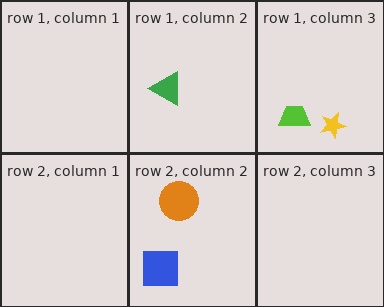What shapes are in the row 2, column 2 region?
The blue square, the orange circle.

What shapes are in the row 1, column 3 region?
The lime trapezoid, the yellow star.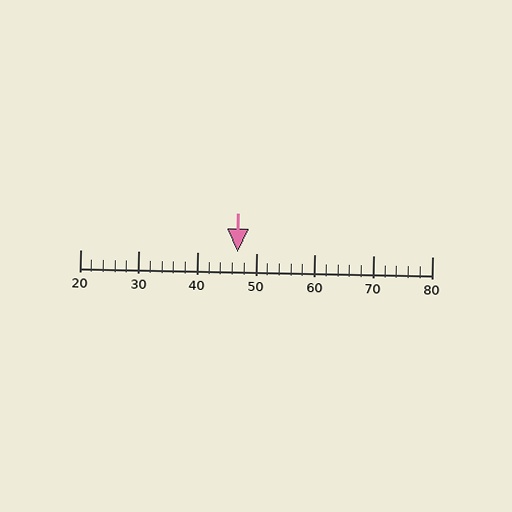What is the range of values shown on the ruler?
The ruler shows values from 20 to 80.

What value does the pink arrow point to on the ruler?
The pink arrow points to approximately 47.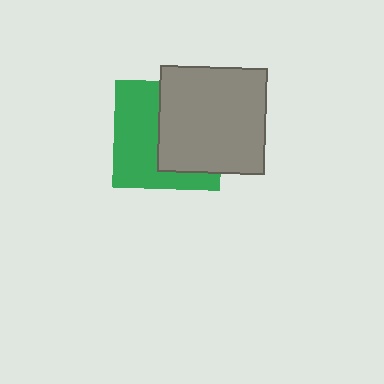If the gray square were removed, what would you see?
You would see the complete green square.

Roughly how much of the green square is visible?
About half of it is visible (roughly 50%).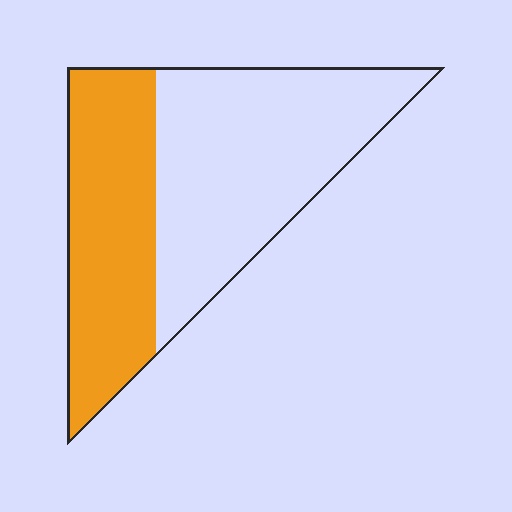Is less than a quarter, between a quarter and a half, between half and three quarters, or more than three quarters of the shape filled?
Between a quarter and a half.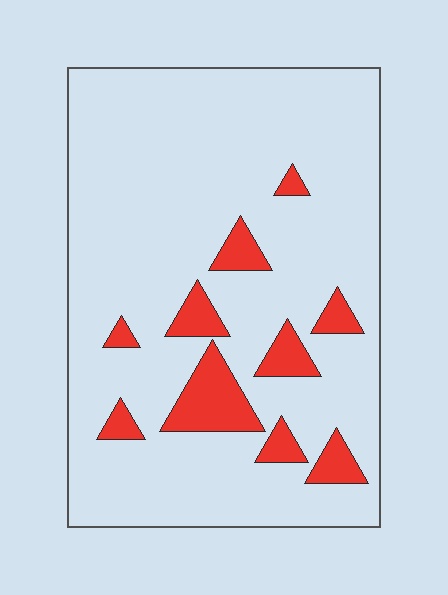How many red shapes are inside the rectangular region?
10.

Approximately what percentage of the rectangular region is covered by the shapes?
Approximately 10%.